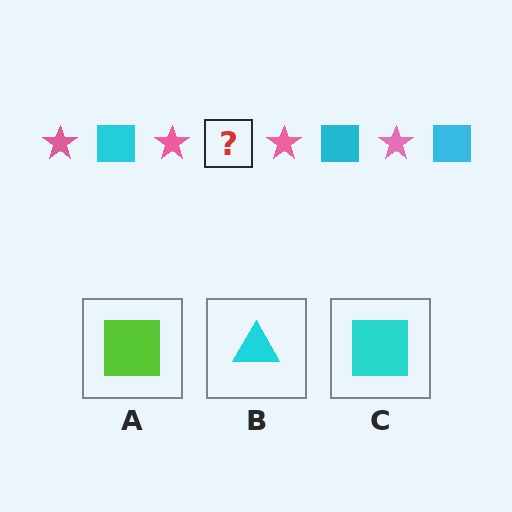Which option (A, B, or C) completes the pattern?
C.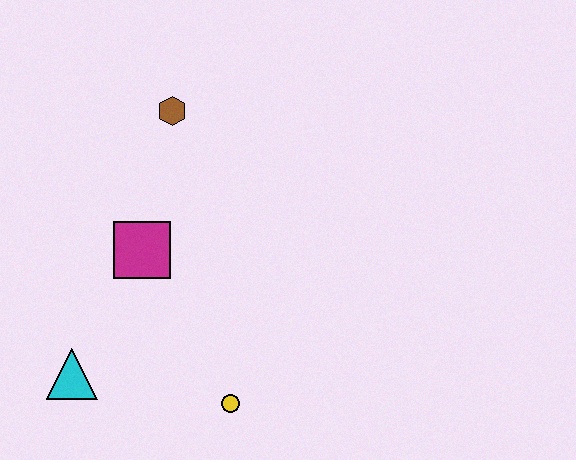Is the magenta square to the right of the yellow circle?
No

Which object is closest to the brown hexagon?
The magenta square is closest to the brown hexagon.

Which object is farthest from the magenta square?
The yellow circle is farthest from the magenta square.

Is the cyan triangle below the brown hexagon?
Yes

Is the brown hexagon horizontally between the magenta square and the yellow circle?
Yes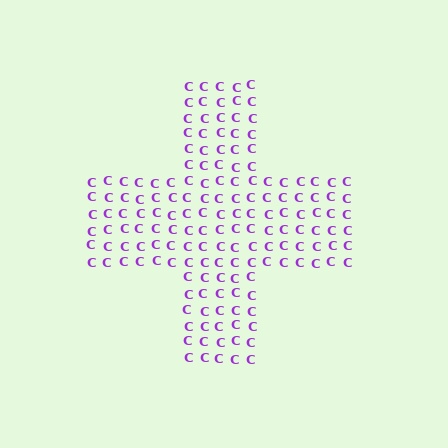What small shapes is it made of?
It is made of small letter C's.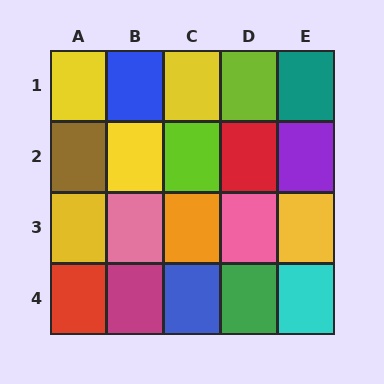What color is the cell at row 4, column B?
Magenta.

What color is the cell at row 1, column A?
Yellow.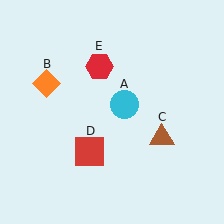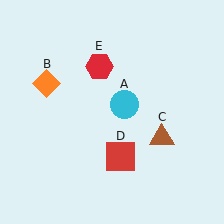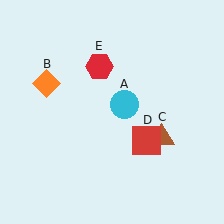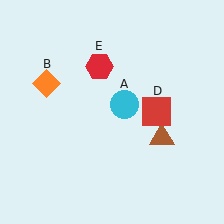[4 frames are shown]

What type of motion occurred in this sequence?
The red square (object D) rotated counterclockwise around the center of the scene.